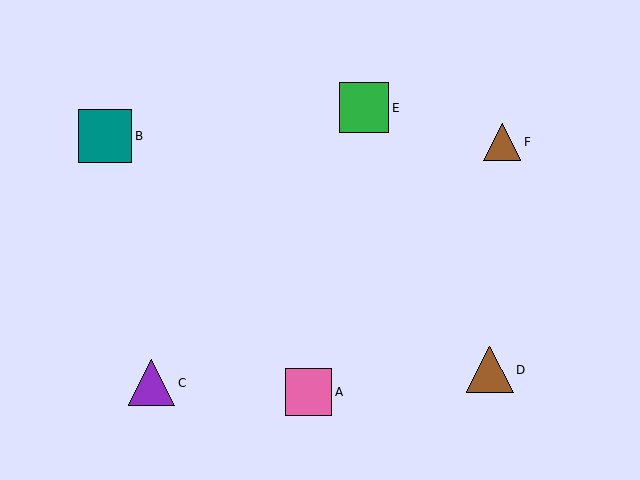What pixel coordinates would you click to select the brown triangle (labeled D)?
Click at (490, 370) to select the brown triangle D.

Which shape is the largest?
The teal square (labeled B) is the largest.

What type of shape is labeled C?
Shape C is a purple triangle.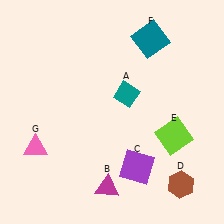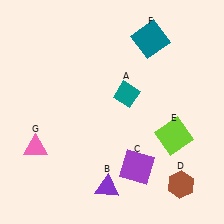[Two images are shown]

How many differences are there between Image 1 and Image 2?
There is 1 difference between the two images.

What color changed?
The triangle (B) changed from magenta in Image 1 to purple in Image 2.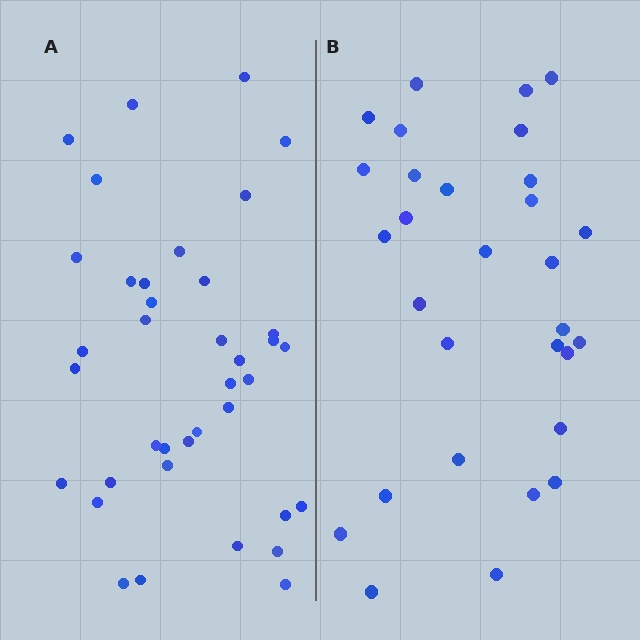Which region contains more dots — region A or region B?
Region A (the left region) has more dots.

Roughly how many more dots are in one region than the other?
Region A has roughly 8 or so more dots than region B.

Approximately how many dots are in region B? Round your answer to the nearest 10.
About 30 dots.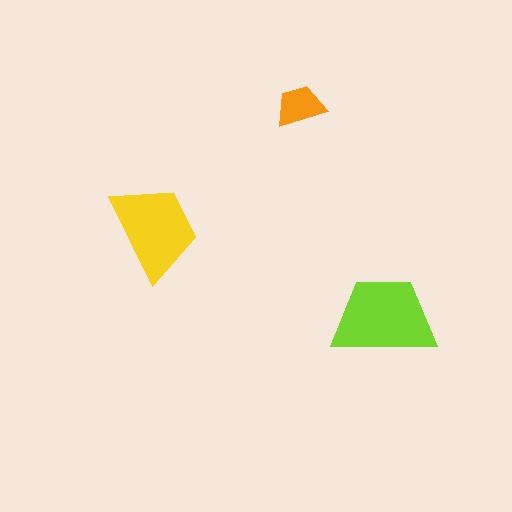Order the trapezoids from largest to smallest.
the lime one, the yellow one, the orange one.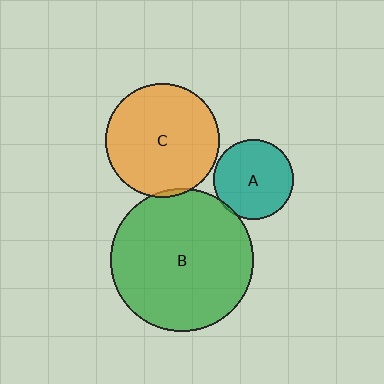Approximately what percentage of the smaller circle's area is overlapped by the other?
Approximately 5%.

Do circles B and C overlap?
Yes.